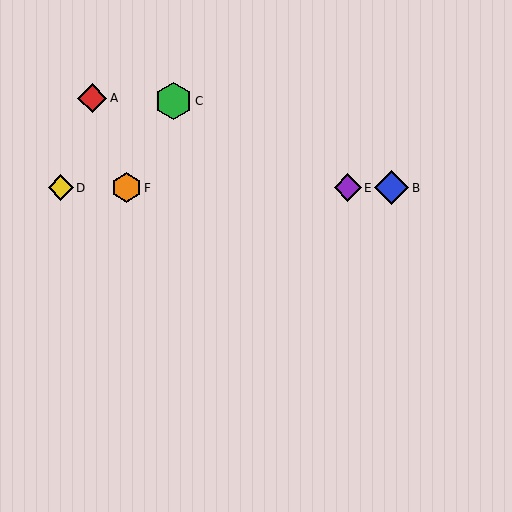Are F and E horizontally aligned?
Yes, both are at y≈188.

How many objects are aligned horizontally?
4 objects (B, D, E, F) are aligned horizontally.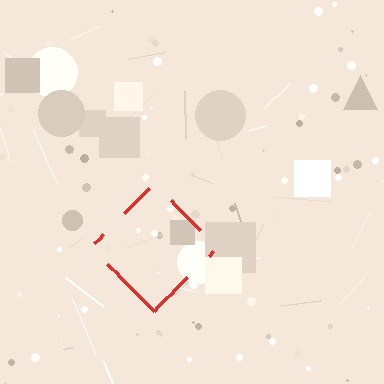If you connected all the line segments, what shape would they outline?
They would outline a diamond.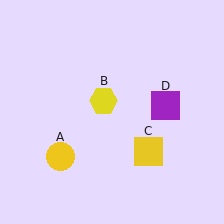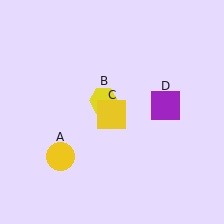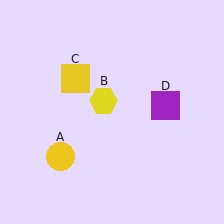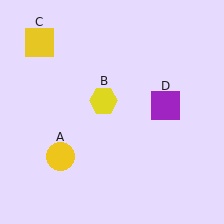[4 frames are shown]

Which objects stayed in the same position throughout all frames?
Yellow circle (object A) and yellow hexagon (object B) and purple square (object D) remained stationary.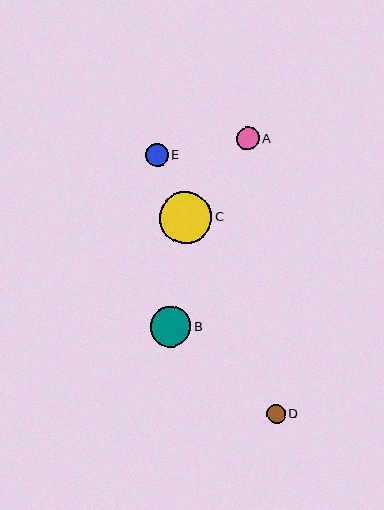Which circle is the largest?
Circle C is the largest with a size of approximately 52 pixels.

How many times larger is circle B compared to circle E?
Circle B is approximately 1.8 times the size of circle E.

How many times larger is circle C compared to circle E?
Circle C is approximately 2.3 times the size of circle E.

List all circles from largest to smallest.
From largest to smallest: C, B, E, A, D.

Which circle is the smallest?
Circle D is the smallest with a size of approximately 19 pixels.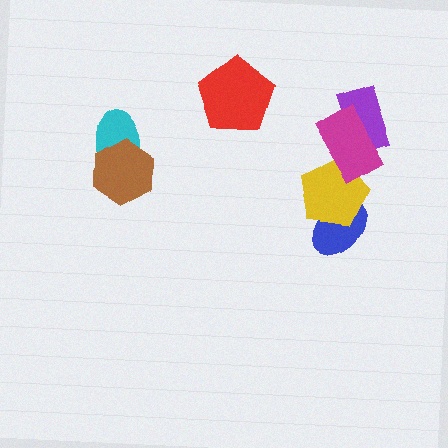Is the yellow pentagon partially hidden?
Yes, it is partially covered by another shape.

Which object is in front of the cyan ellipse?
The brown hexagon is in front of the cyan ellipse.